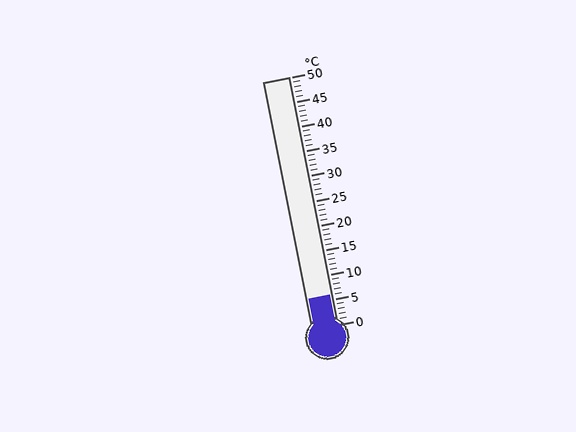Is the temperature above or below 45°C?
The temperature is below 45°C.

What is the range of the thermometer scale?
The thermometer scale ranges from 0°C to 50°C.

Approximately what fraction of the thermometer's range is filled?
The thermometer is filled to approximately 10% of its range.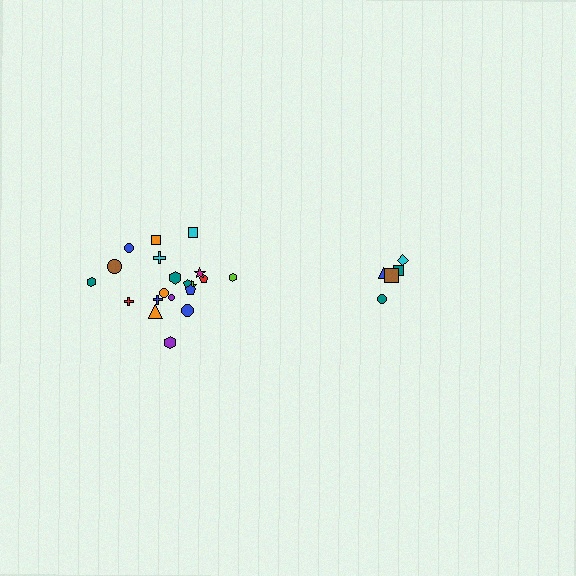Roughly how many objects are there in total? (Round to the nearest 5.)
Roughly 25 objects in total.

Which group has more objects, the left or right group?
The left group.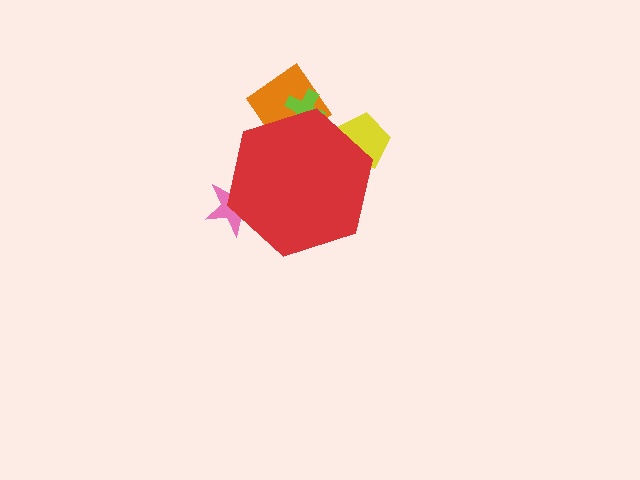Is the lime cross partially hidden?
Yes, the lime cross is partially hidden behind the red hexagon.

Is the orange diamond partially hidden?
Yes, the orange diamond is partially hidden behind the red hexagon.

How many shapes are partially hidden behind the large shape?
4 shapes are partially hidden.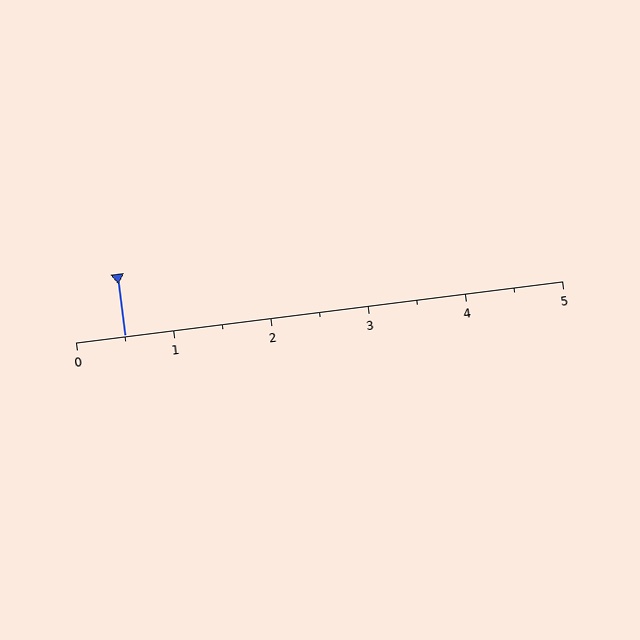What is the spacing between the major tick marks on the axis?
The major ticks are spaced 1 apart.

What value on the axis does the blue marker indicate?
The marker indicates approximately 0.5.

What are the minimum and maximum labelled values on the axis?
The axis runs from 0 to 5.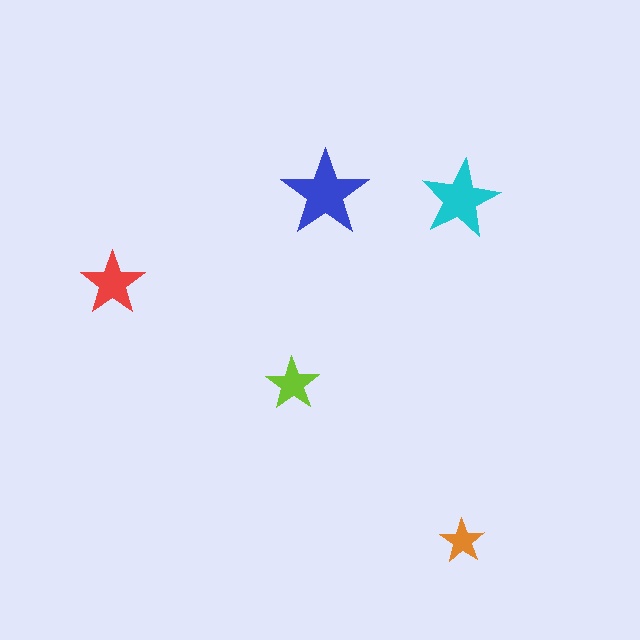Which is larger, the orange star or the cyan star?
The cyan one.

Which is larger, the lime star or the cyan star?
The cyan one.